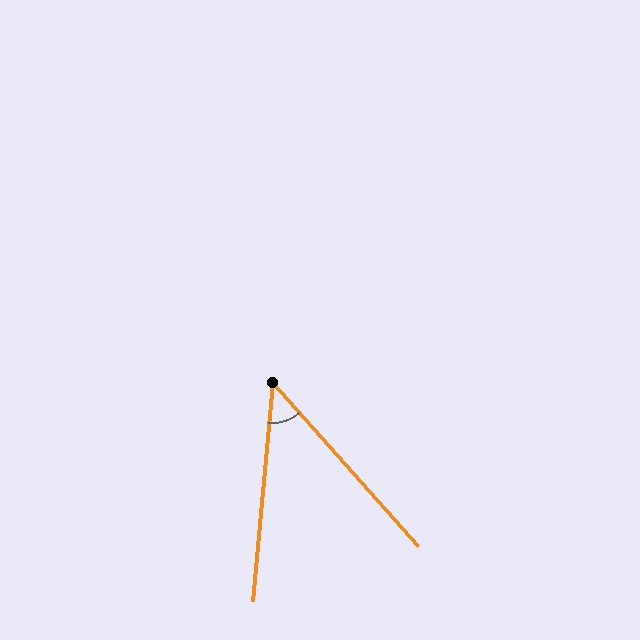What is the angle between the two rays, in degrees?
Approximately 47 degrees.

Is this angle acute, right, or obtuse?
It is acute.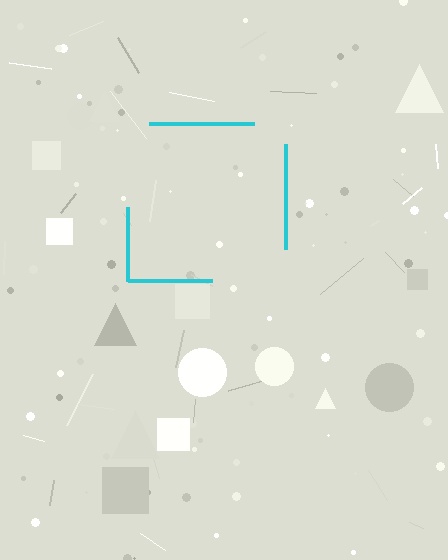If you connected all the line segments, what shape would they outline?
They would outline a square.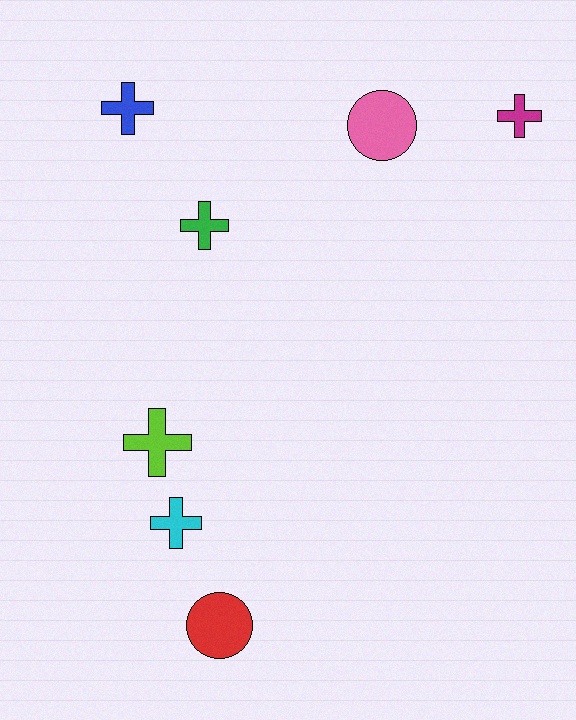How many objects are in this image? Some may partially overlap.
There are 7 objects.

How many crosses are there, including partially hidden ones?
There are 5 crosses.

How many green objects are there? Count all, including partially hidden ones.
There is 1 green object.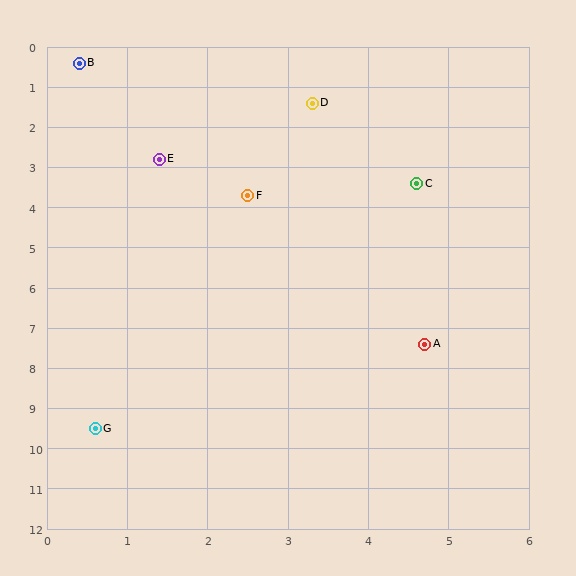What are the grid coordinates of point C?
Point C is at approximately (4.6, 3.4).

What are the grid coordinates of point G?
Point G is at approximately (0.6, 9.5).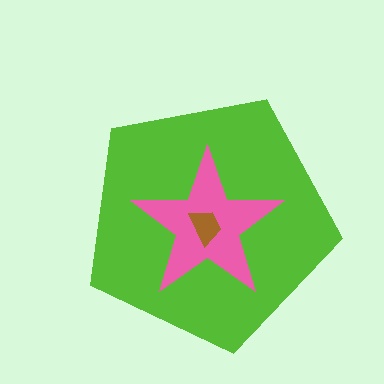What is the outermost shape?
The lime pentagon.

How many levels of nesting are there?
3.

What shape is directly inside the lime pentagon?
The pink star.